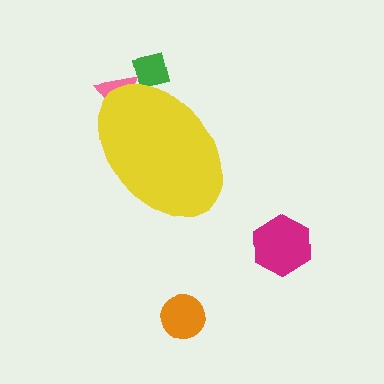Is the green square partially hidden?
Yes, the green square is partially hidden behind the yellow ellipse.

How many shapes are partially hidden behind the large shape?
2 shapes are partially hidden.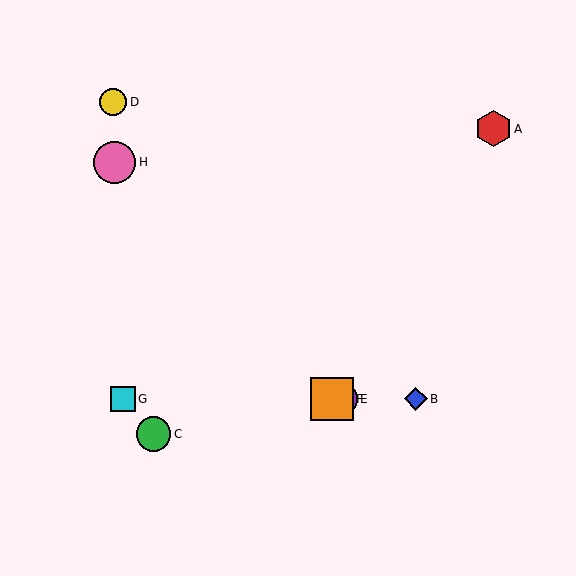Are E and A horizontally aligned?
No, E is at y≈399 and A is at y≈129.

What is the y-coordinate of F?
Object F is at y≈399.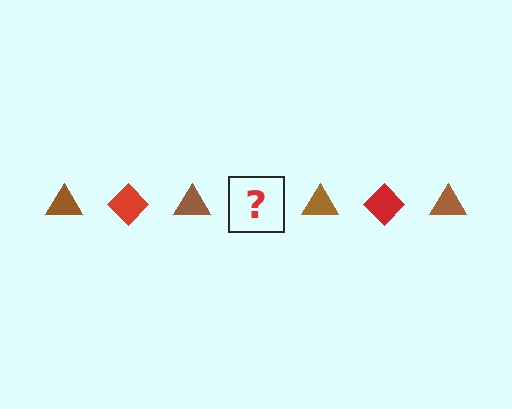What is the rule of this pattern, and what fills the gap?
The rule is that the pattern alternates between brown triangle and red diamond. The gap should be filled with a red diamond.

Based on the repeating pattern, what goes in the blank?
The blank should be a red diamond.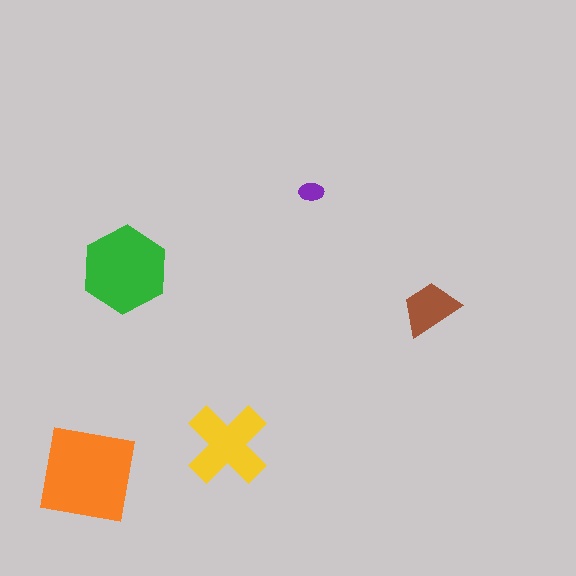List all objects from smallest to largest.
The purple ellipse, the brown trapezoid, the yellow cross, the green hexagon, the orange square.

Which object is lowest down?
The orange square is bottommost.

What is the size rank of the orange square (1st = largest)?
1st.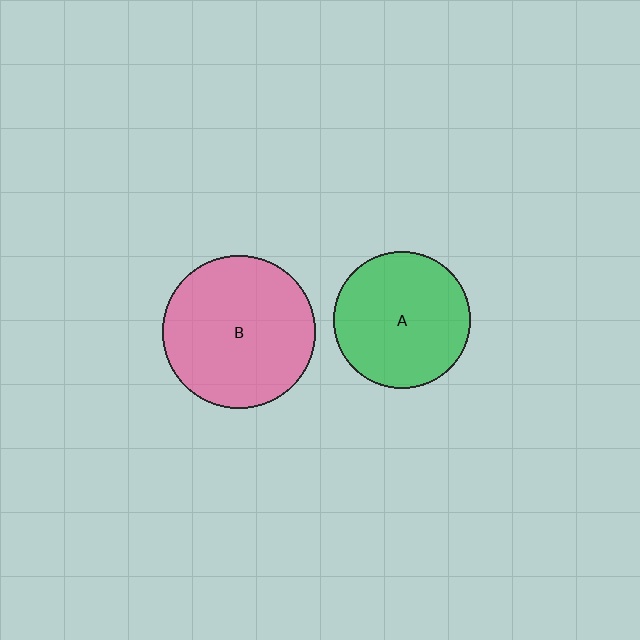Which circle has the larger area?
Circle B (pink).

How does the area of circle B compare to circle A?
Approximately 1.3 times.